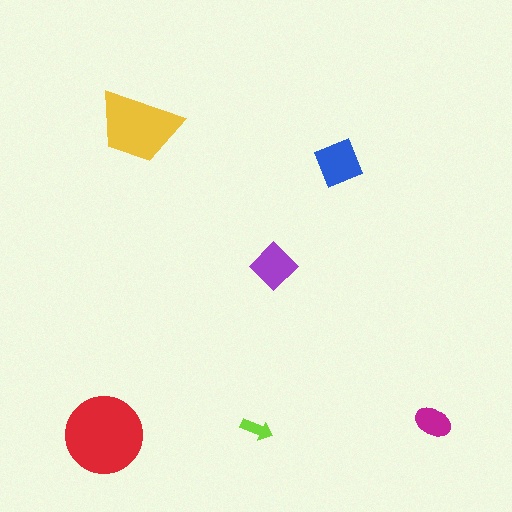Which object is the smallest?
The lime arrow.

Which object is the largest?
The red circle.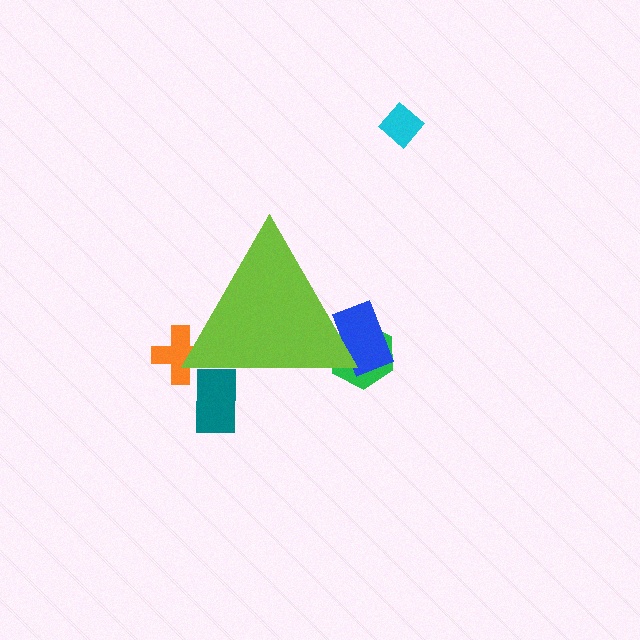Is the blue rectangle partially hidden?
Yes, the blue rectangle is partially hidden behind the lime triangle.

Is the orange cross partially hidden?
Yes, the orange cross is partially hidden behind the lime triangle.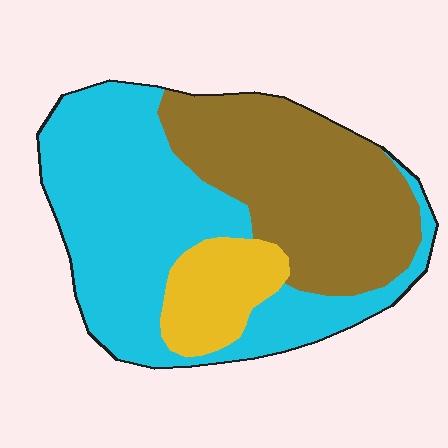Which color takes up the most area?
Cyan, at roughly 50%.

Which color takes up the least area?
Yellow, at roughly 15%.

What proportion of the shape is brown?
Brown covers 38% of the shape.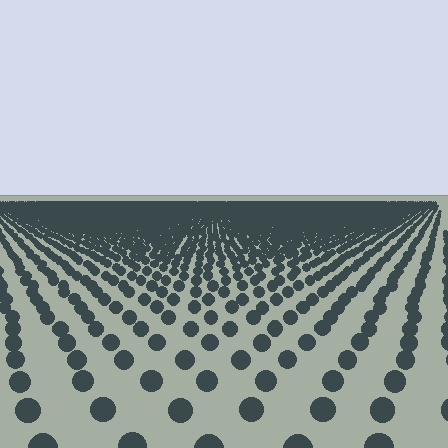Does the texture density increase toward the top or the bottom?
Density increases toward the top.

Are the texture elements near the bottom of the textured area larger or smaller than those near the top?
Larger. Near the bottom, elements are closer to the viewer and appear at a bigger on-screen size.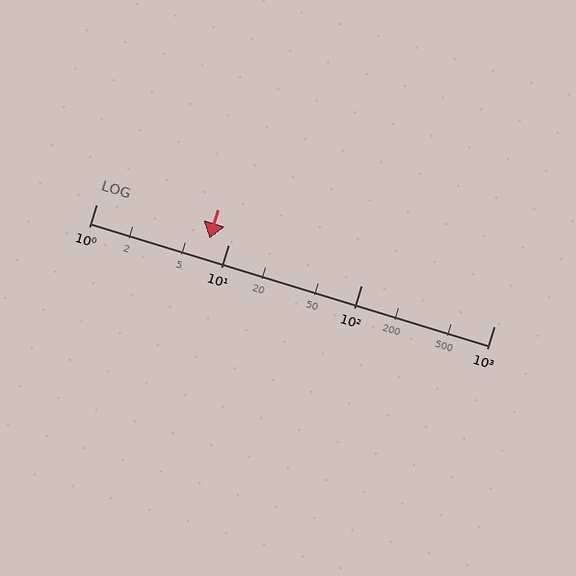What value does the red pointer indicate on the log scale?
The pointer indicates approximately 7.1.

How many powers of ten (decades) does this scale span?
The scale spans 3 decades, from 1 to 1000.